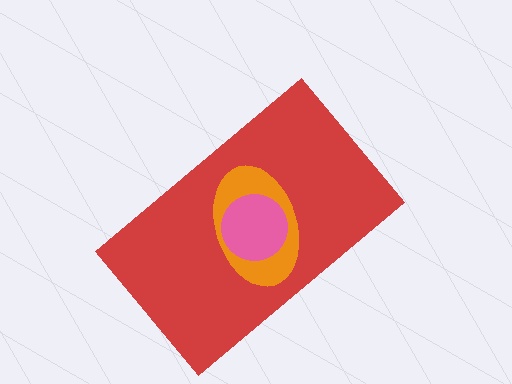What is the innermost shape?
The pink circle.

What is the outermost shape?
The red rectangle.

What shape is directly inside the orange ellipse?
The pink circle.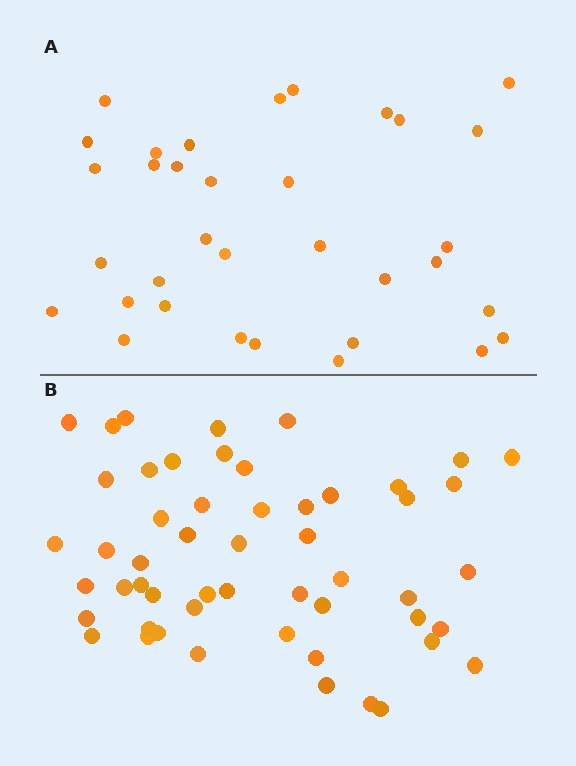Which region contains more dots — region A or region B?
Region B (the bottom region) has more dots.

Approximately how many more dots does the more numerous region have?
Region B has approximately 20 more dots than region A.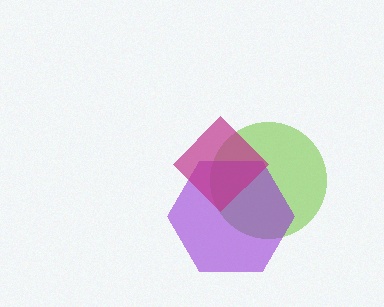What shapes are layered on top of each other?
The layered shapes are: a lime circle, a purple hexagon, a magenta diamond.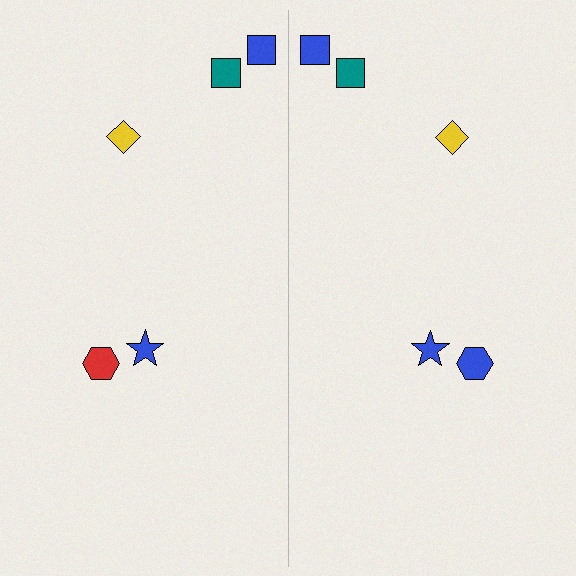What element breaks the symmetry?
The blue hexagon on the right side breaks the symmetry — its mirror counterpart is red.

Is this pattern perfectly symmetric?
No, the pattern is not perfectly symmetric. The blue hexagon on the right side breaks the symmetry — its mirror counterpart is red.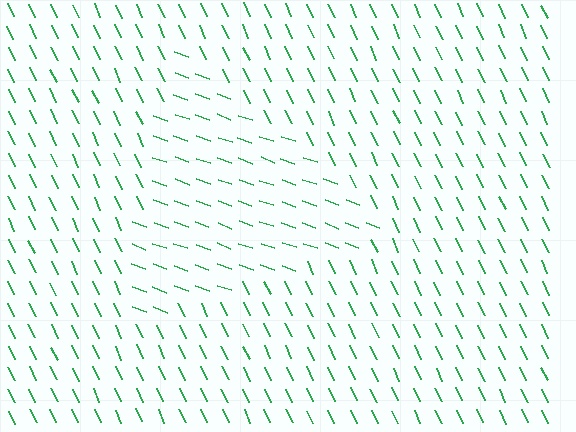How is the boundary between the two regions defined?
The boundary is defined purely by a change in line orientation (approximately 45 degrees difference). All lines are the same color and thickness.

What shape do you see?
I see a triangle.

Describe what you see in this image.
The image is filled with small green line segments. A triangle region in the image has lines oriented differently from the surrounding lines, creating a visible texture boundary.